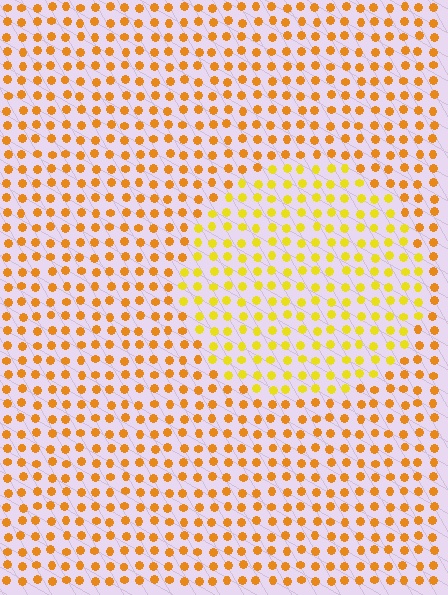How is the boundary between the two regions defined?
The boundary is defined purely by a slight shift in hue (about 26 degrees). Spacing, size, and orientation are identical on both sides.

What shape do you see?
I see a circle.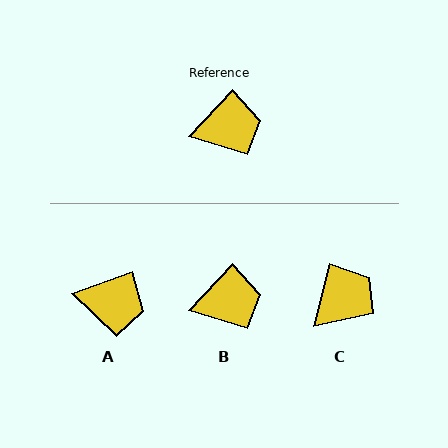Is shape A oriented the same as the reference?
No, it is off by about 27 degrees.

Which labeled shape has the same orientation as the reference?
B.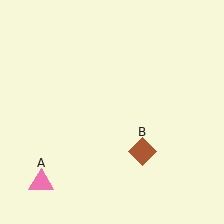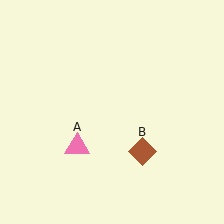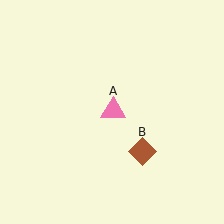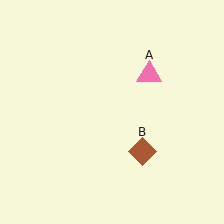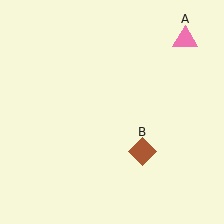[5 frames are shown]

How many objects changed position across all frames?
1 object changed position: pink triangle (object A).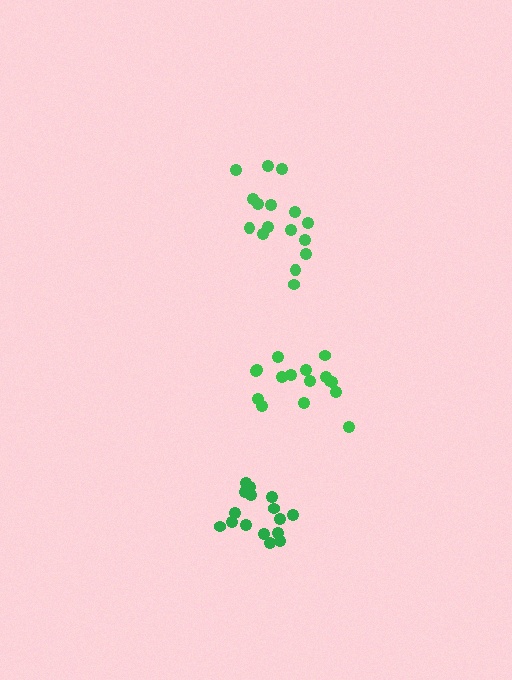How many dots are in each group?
Group 1: 16 dots, Group 2: 16 dots, Group 3: 16 dots (48 total).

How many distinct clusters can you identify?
There are 3 distinct clusters.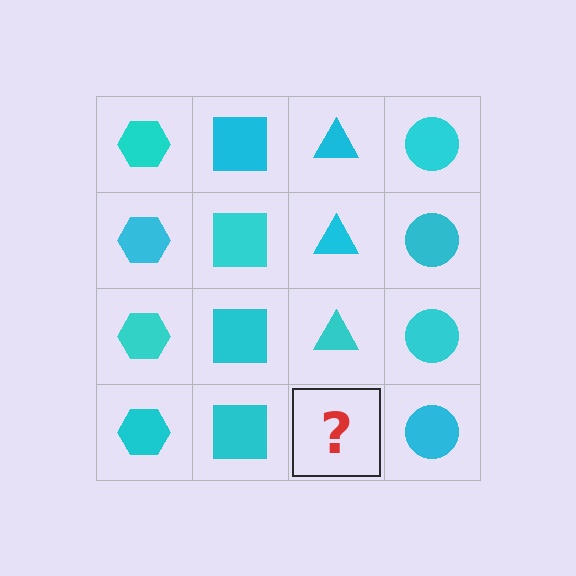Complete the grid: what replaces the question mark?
The question mark should be replaced with a cyan triangle.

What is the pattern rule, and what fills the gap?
The rule is that each column has a consistent shape. The gap should be filled with a cyan triangle.